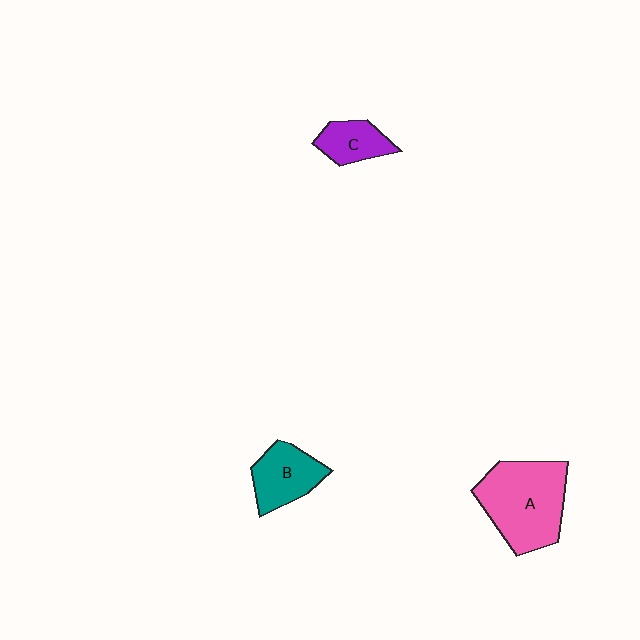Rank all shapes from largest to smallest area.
From largest to smallest: A (pink), B (teal), C (purple).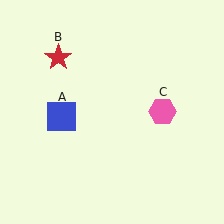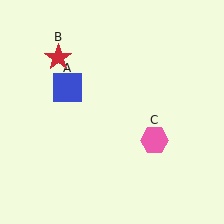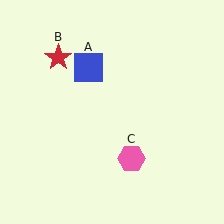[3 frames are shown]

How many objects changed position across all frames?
2 objects changed position: blue square (object A), pink hexagon (object C).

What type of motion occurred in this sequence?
The blue square (object A), pink hexagon (object C) rotated clockwise around the center of the scene.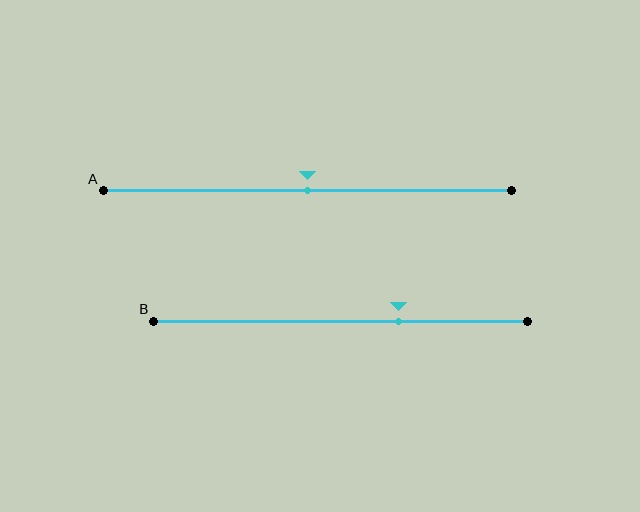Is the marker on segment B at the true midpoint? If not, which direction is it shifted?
No, the marker on segment B is shifted to the right by about 15% of the segment length.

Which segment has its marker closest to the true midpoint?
Segment A has its marker closest to the true midpoint.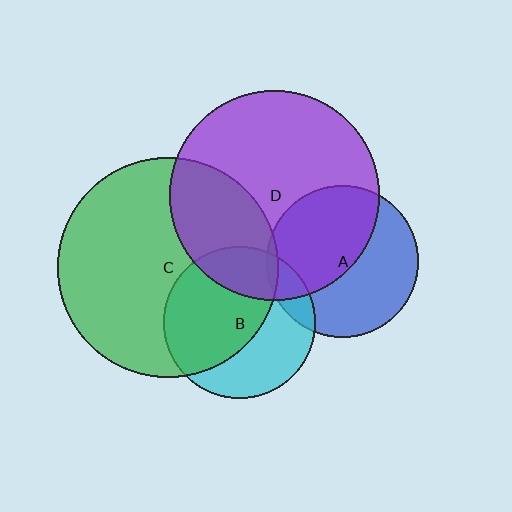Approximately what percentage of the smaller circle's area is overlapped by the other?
Approximately 10%.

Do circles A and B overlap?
Yes.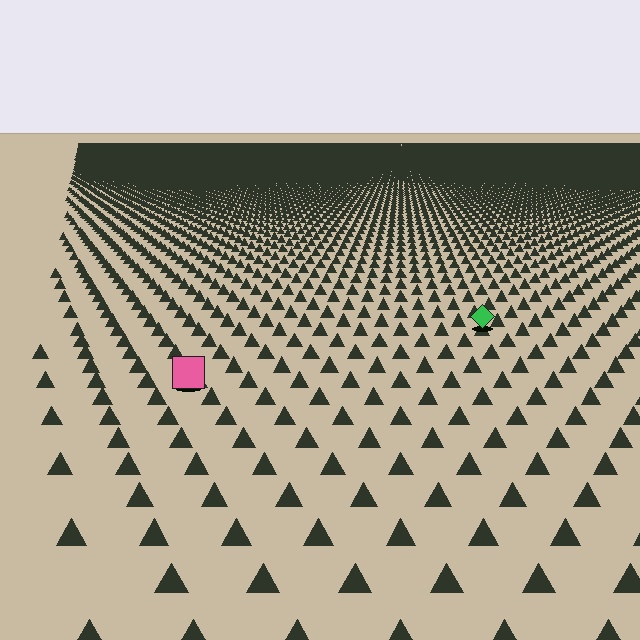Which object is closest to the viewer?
The pink square is closest. The texture marks near it are larger and more spread out.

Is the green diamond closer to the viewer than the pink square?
No. The pink square is closer — you can tell from the texture gradient: the ground texture is coarser near it.